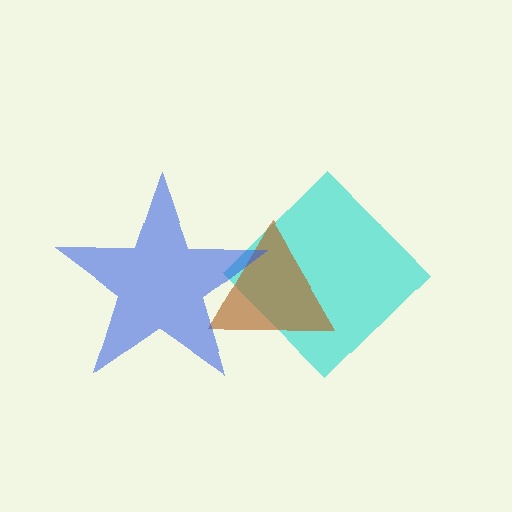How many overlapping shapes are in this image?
There are 3 overlapping shapes in the image.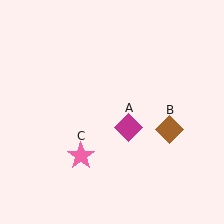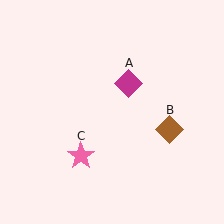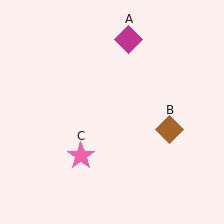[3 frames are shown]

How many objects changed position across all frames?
1 object changed position: magenta diamond (object A).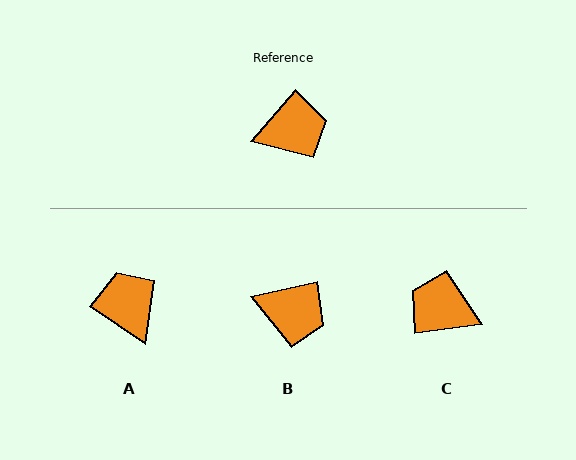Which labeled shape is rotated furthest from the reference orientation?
C, about 139 degrees away.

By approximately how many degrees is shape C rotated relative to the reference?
Approximately 139 degrees counter-clockwise.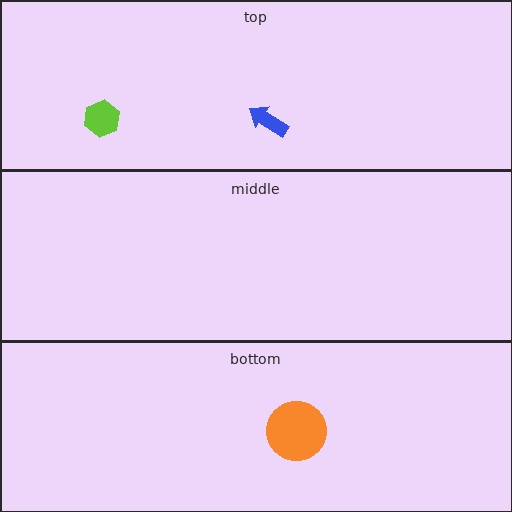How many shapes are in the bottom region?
1.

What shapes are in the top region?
The lime hexagon, the blue arrow.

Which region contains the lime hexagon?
The top region.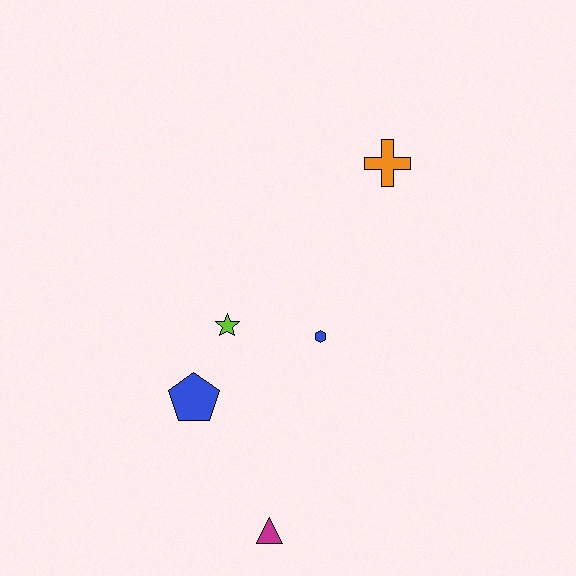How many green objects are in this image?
There are no green objects.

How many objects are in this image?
There are 5 objects.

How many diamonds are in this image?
There are no diamonds.